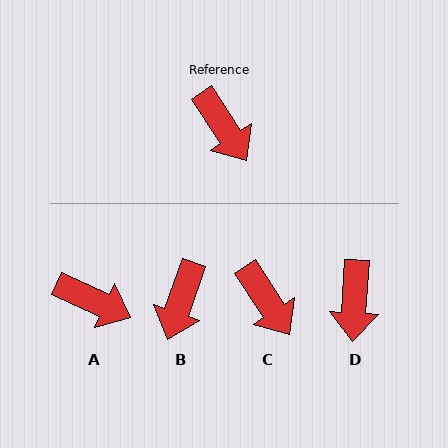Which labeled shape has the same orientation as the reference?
C.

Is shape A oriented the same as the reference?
No, it is off by about 32 degrees.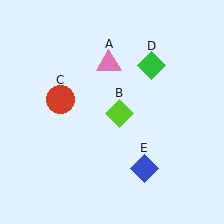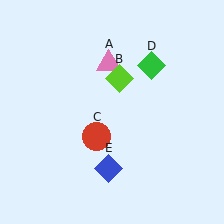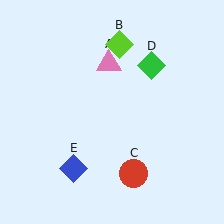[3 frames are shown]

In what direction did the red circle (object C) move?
The red circle (object C) moved down and to the right.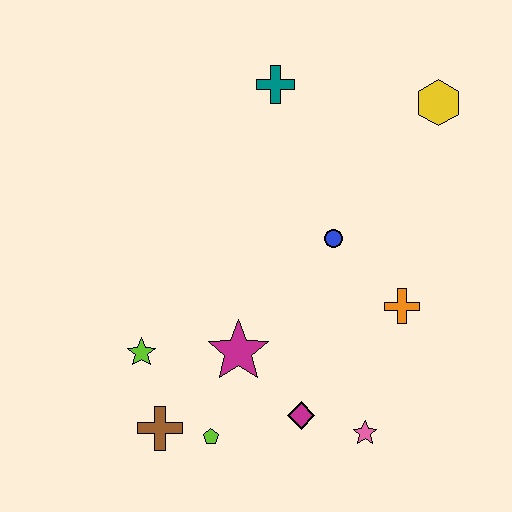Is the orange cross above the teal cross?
No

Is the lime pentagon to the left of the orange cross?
Yes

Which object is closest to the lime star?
The brown cross is closest to the lime star.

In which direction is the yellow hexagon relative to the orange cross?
The yellow hexagon is above the orange cross.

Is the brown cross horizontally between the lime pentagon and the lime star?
Yes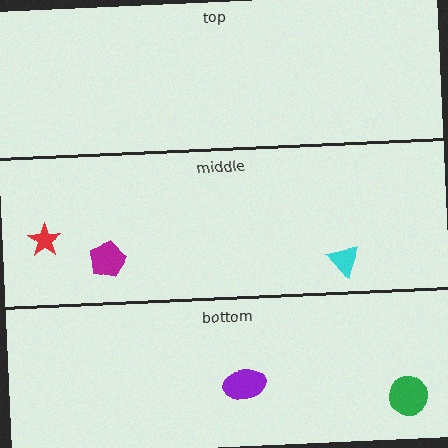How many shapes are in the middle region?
3.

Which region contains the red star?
The middle region.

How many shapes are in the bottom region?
2.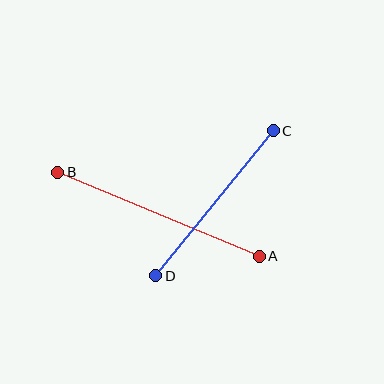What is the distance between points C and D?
The distance is approximately 187 pixels.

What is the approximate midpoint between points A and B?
The midpoint is at approximately (159, 214) pixels.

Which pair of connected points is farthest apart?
Points A and B are farthest apart.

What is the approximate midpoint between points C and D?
The midpoint is at approximately (214, 203) pixels.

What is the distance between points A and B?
The distance is approximately 218 pixels.